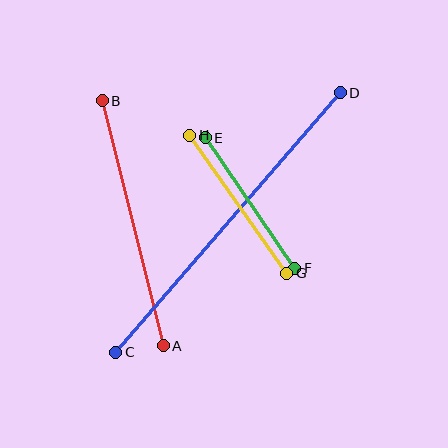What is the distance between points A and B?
The distance is approximately 252 pixels.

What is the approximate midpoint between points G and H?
The midpoint is at approximately (238, 204) pixels.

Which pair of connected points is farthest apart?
Points C and D are farthest apart.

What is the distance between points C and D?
The distance is approximately 343 pixels.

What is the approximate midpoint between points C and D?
The midpoint is at approximately (228, 222) pixels.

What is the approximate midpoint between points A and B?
The midpoint is at approximately (133, 223) pixels.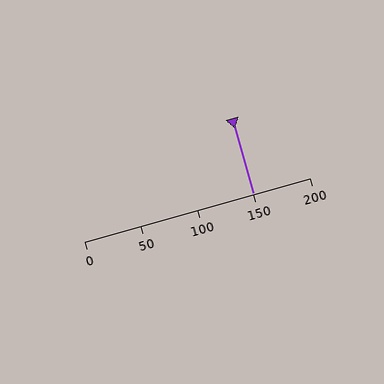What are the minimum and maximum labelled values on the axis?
The axis runs from 0 to 200.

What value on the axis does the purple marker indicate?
The marker indicates approximately 150.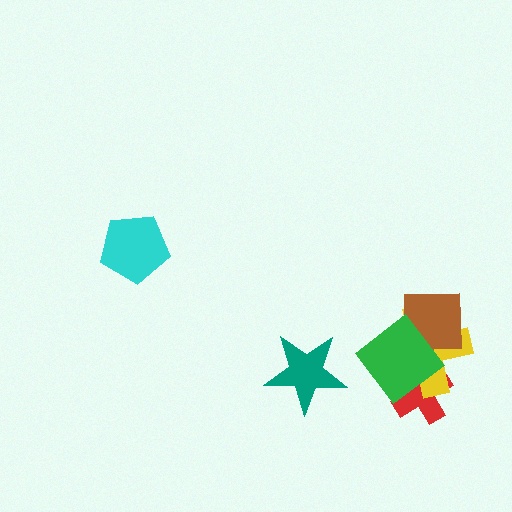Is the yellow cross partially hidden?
Yes, it is partially covered by another shape.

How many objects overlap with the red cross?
2 objects overlap with the red cross.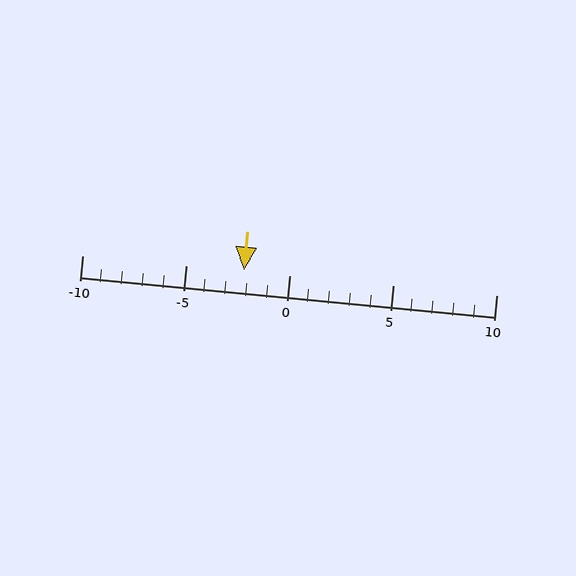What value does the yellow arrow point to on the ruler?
The yellow arrow points to approximately -2.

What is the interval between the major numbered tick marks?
The major tick marks are spaced 5 units apart.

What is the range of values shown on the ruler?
The ruler shows values from -10 to 10.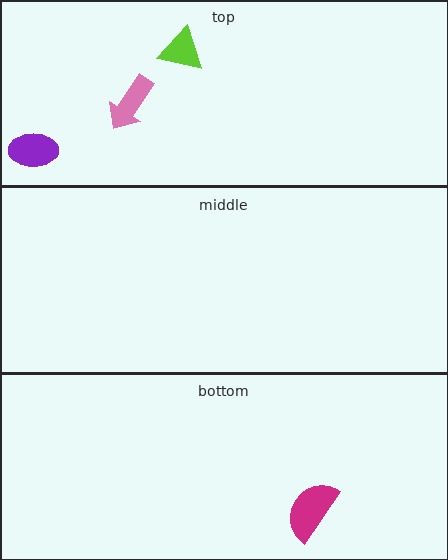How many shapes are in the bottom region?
1.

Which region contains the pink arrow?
The top region.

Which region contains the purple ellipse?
The top region.